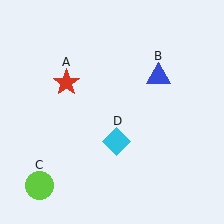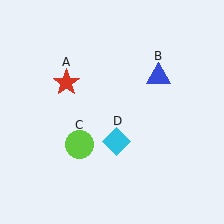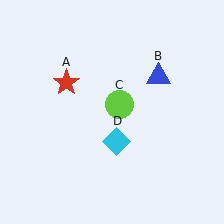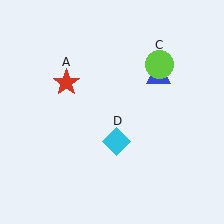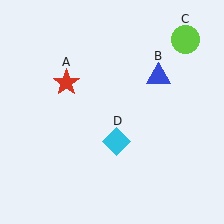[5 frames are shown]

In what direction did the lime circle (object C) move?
The lime circle (object C) moved up and to the right.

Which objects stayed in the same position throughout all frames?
Red star (object A) and blue triangle (object B) and cyan diamond (object D) remained stationary.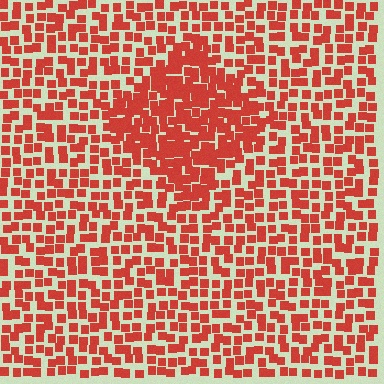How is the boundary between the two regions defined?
The boundary is defined by a change in element density (approximately 1.8x ratio). All elements are the same color, size, and shape.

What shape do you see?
I see a diamond.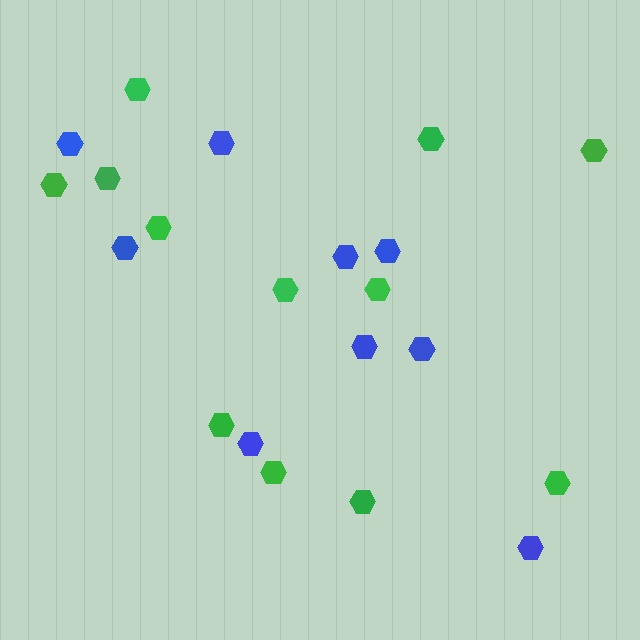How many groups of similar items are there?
There are 2 groups: one group of green hexagons (12) and one group of blue hexagons (9).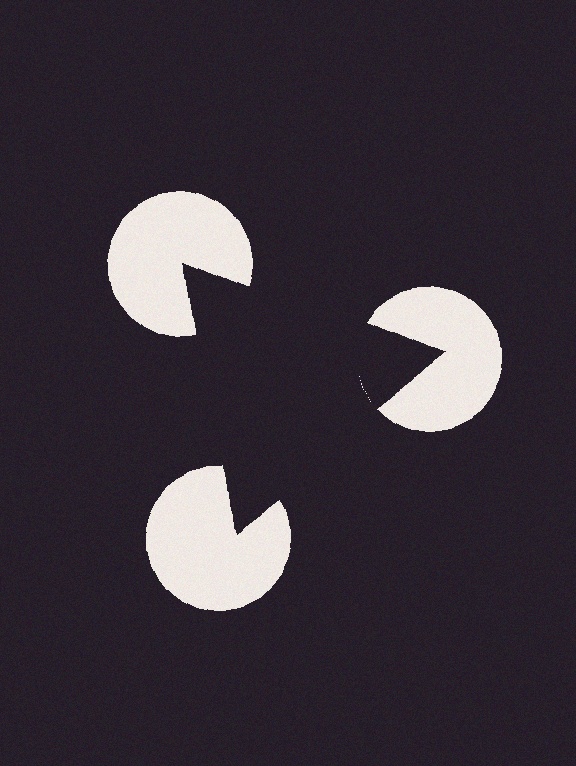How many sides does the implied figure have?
3 sides.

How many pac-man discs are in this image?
There are 3 — one at each vertex of the illusory triangle.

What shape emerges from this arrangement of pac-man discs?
An illusory triangle — its edges are inferred from the aligned wedge cuts in the pac-man discs, not physically drawn.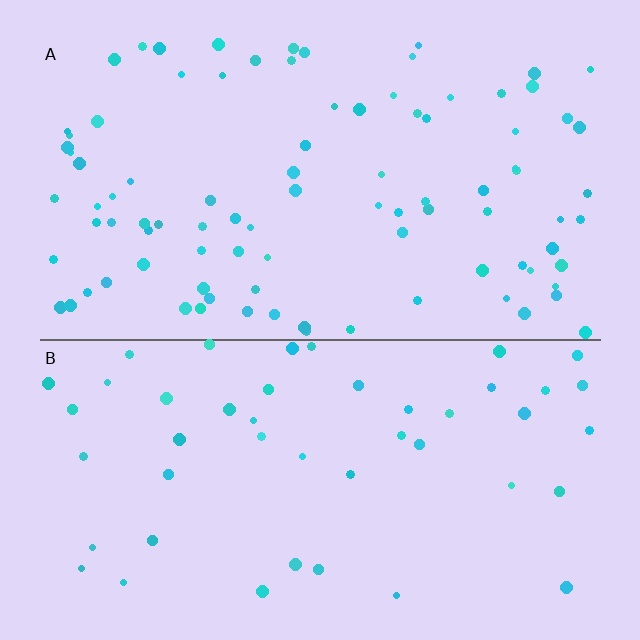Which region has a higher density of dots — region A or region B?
A (the top).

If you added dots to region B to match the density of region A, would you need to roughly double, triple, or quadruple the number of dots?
Approximately double.